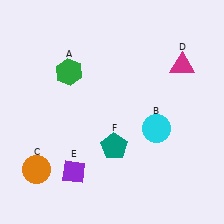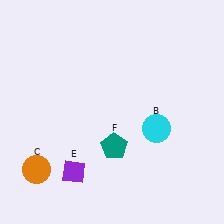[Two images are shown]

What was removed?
The green hexagon (A), the magenta triangle (D) were removed in Image 2.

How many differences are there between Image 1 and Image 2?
There are 2 differences between the two images.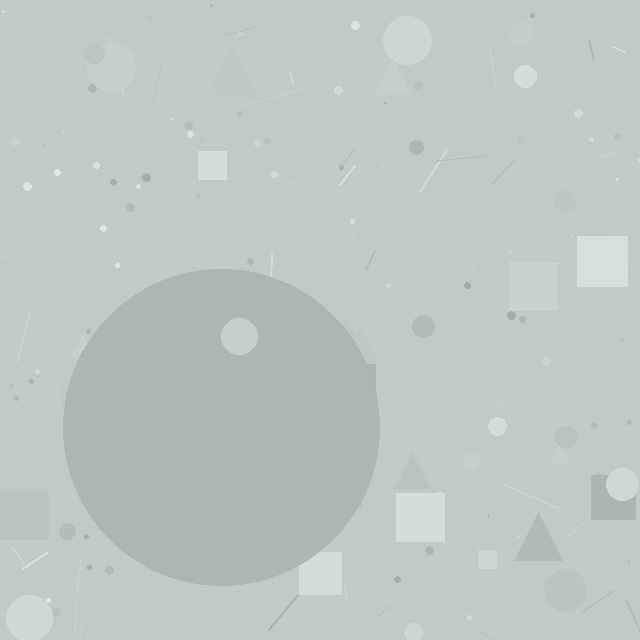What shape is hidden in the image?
A circle is hidden in the image.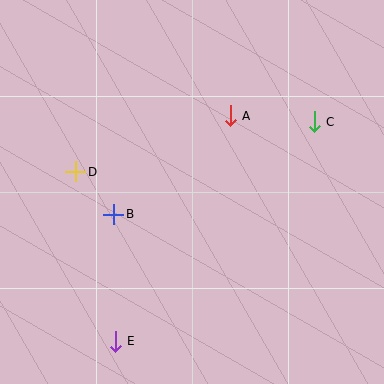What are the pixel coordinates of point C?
Point C is at (314, 122).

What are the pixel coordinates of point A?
Point A is at (230, 116).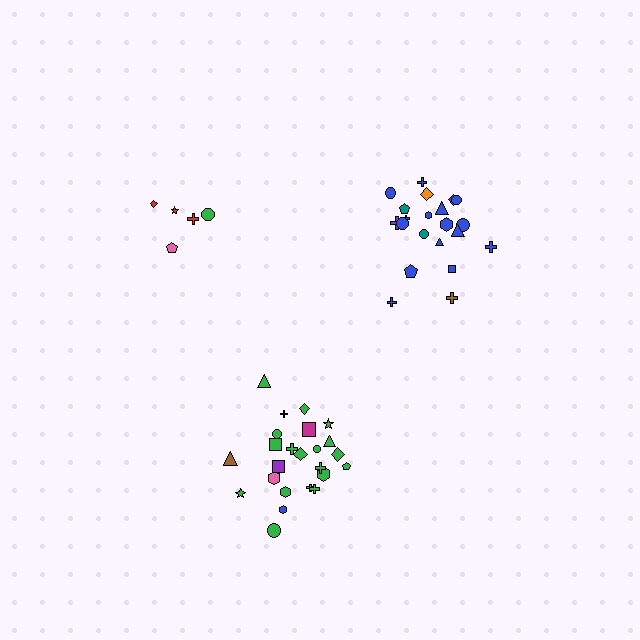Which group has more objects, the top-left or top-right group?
The top-right group.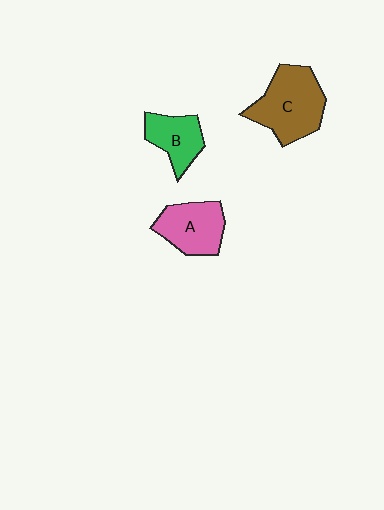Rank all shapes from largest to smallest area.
From largest to smallest: C (brown), A (pink), B (green).